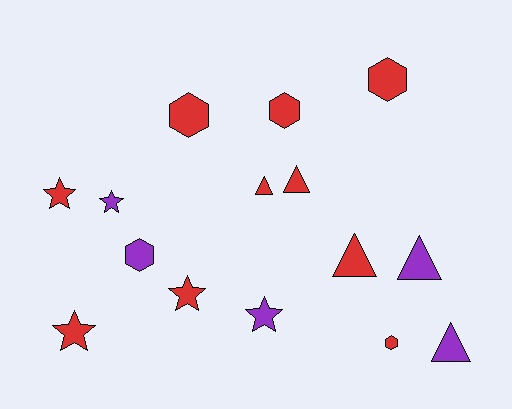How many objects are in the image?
There are 15 objects.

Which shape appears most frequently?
Hexagon, with 5 objects.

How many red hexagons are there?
There are 4 red hexagons.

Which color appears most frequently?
Red, with 10 objects.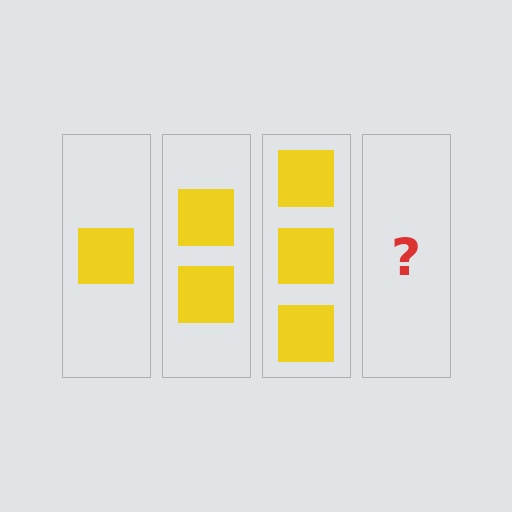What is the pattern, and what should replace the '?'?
The pattern is that each step adds one more square. The '?' should be 4 squares.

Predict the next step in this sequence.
The next step is 4 squares.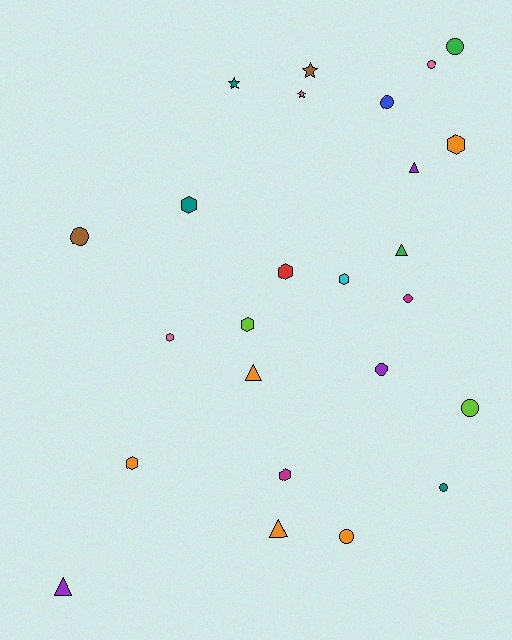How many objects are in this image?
There are 25 objects.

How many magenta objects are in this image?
There are 2 magenta objects.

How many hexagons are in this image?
There are 8 hexagons.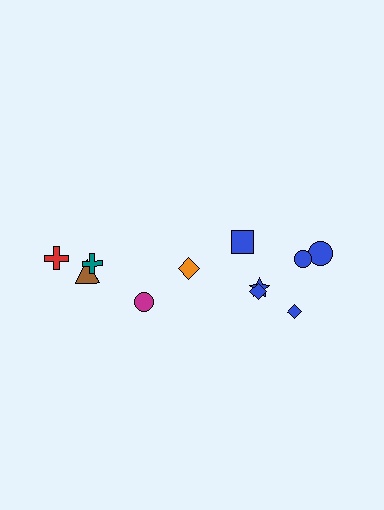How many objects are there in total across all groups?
There are 11 objects.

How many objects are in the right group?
There are 7 objects.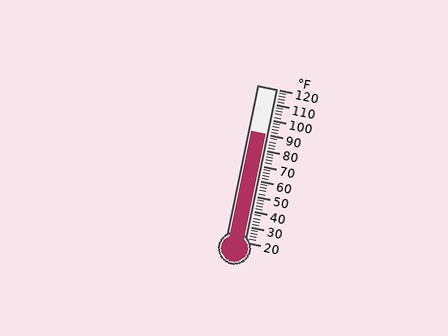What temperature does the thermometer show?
The thermometer shows approximately 90°F.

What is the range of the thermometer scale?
The thermometer scale ranges from 20°F to 120°F.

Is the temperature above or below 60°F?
The temperature is above 60°F.